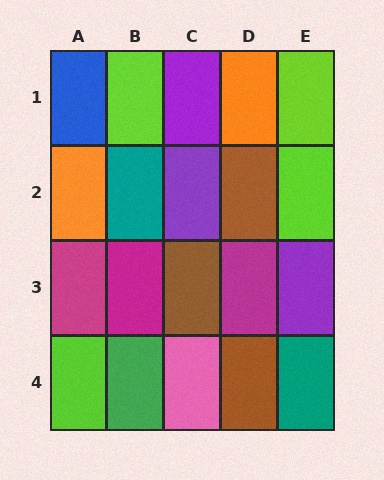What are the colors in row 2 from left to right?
Orange, teal, purple, brown, lime.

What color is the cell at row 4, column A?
Lime.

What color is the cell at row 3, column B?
Magenta.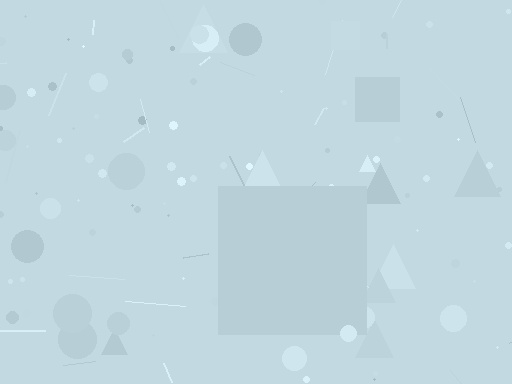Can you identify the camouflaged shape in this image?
The camouflaged shape is a square.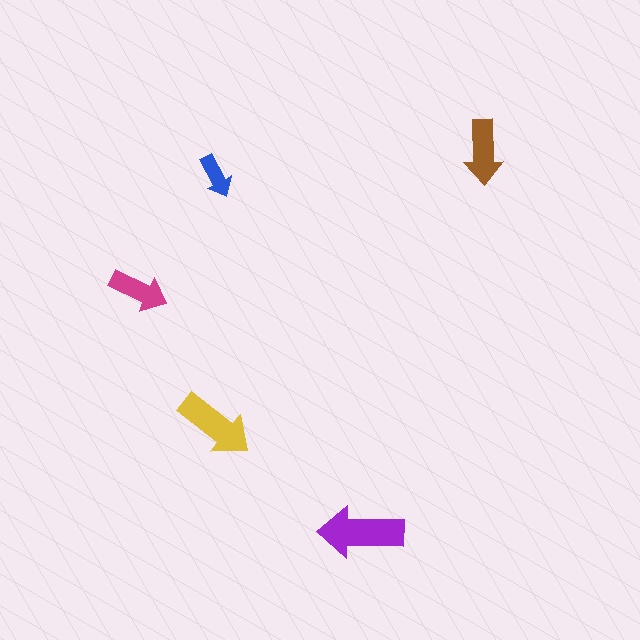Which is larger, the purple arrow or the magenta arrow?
The purple one.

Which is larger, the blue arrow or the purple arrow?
The purple one.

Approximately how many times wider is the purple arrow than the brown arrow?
About 1.5 times wider.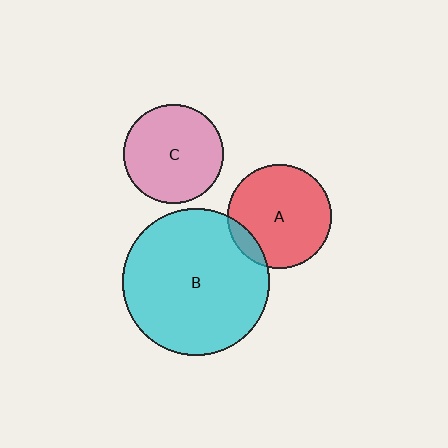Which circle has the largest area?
Circle B (cyan).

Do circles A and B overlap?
Yes.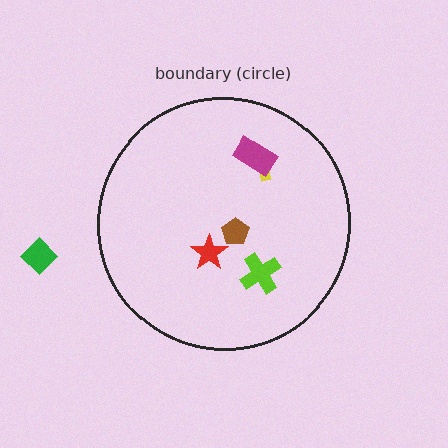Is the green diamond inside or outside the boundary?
Outside.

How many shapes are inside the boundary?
5 inside, 1 outside.